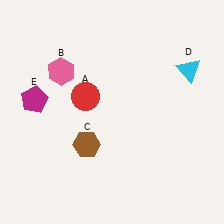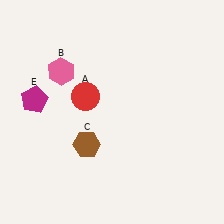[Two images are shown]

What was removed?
The cyan triangle (D) was removed in Image 2.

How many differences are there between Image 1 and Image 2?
There is 1 difference between the two images.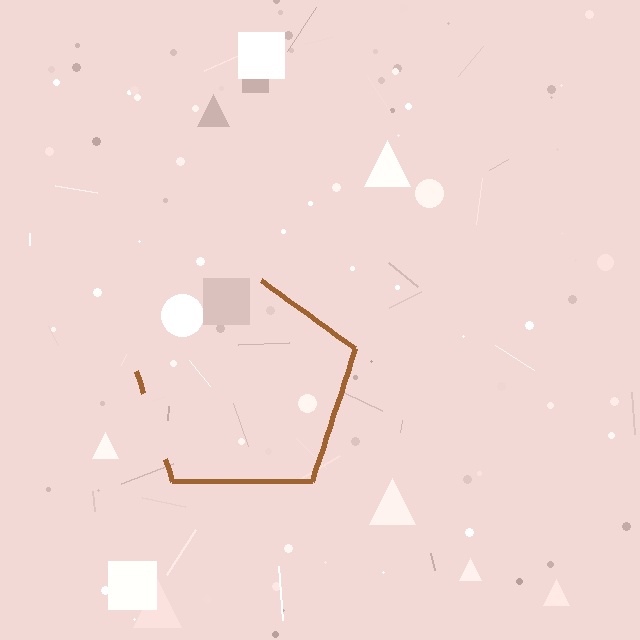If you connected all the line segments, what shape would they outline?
They would outline a pentagon.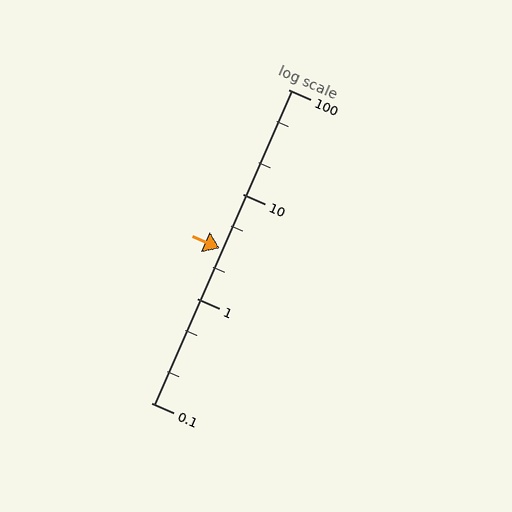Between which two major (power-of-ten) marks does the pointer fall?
The pointer is between 1 and 10.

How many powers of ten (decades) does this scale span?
The scale spans 3 decades, from 0.1 to 100.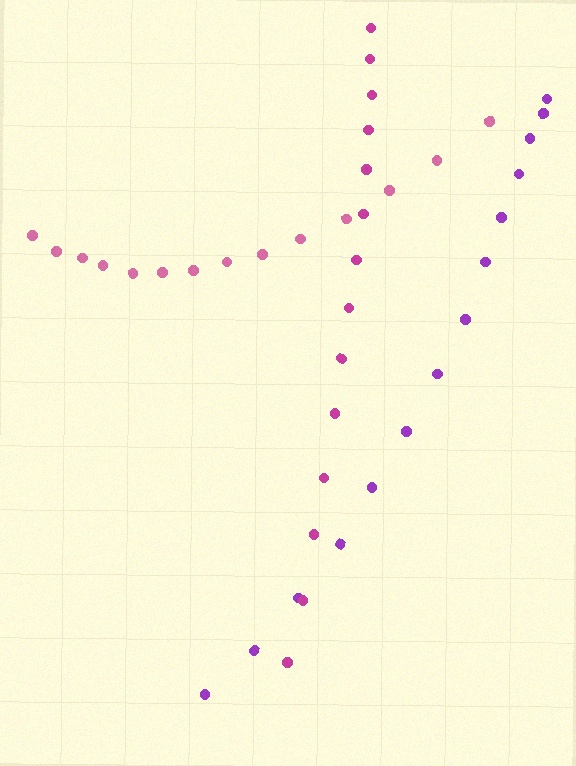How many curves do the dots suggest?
There are 3 distinct paths.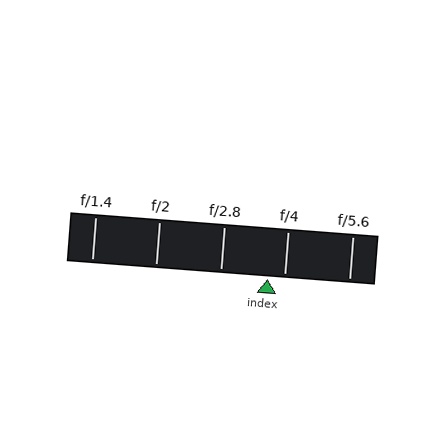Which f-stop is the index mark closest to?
The index mark is closest to f/4.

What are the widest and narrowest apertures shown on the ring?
The widest aperture shown is f/1.4 and the narrowest is f/5.6.